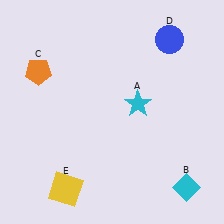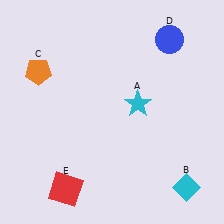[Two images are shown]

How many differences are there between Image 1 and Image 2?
There is 1 difference between the two images.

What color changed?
The square (E) changed from yellow in Image 1 to red in Image 2.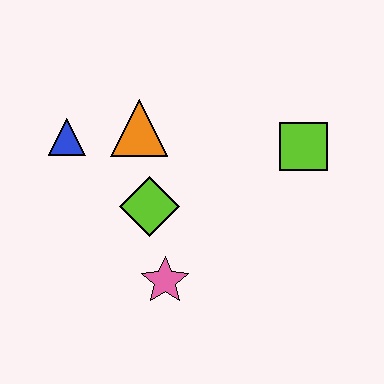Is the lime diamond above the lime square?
No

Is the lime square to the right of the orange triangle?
Yes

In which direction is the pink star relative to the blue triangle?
The pink star is below the blue triangle.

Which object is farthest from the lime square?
The blue triangle is farthest from the lime square.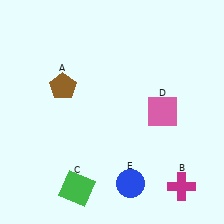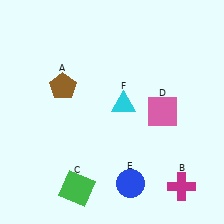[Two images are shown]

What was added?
A cyan triangle (F) was added in Image 2.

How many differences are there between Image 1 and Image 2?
There is 1 difference between the two images.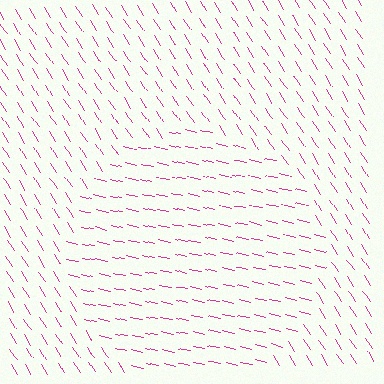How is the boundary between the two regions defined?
The boundary is defined purely by a change in line orientation (approximately 45 degrees difference). All lines are the same color and thickness.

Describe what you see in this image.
The image is filled with small magenta line segments. A circle region in the image has lines oriented differently from the surrounding lines, creating a visible texture boundary.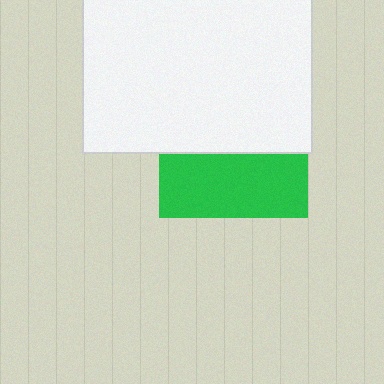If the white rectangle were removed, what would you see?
You would see the complete green square.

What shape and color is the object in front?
The object in front is a white rectangle.